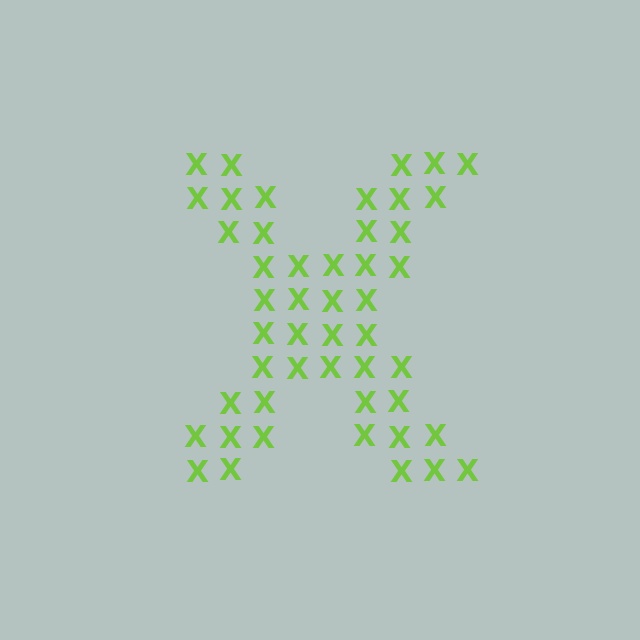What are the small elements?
The small elements are letter X's.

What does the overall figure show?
The overall figure shows the letter X.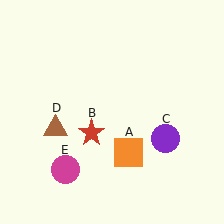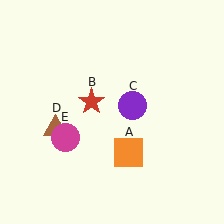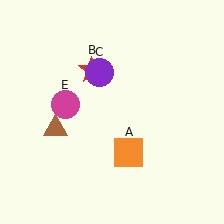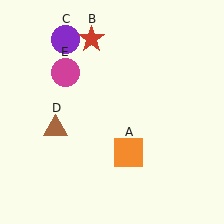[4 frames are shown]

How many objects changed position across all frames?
3 objects changed position: red star (object B), purple circle (object C), magenta circle (object E).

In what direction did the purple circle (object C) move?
The purple circle (object C) moved up and to the left.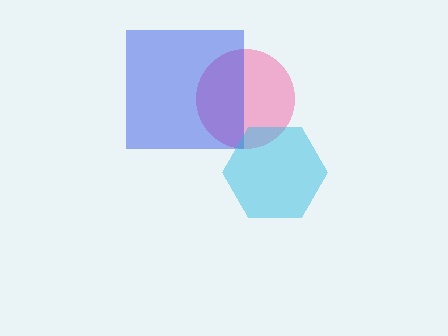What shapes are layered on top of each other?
The layered shapes are: a pink circle, a blue square, a cyan hexagon.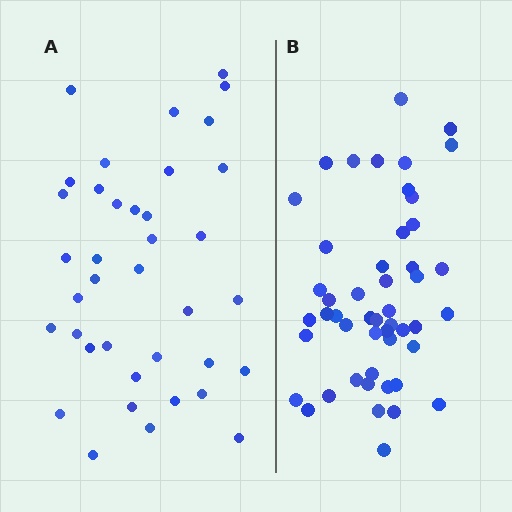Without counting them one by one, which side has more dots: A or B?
Region B (the right region) has more dots.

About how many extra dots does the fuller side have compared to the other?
Region B has roughly 12 or so more dots than region A.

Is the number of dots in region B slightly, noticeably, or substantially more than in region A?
Region B has noticeably more, but not dramatically so. The ratio is roughly 1.3 to 1.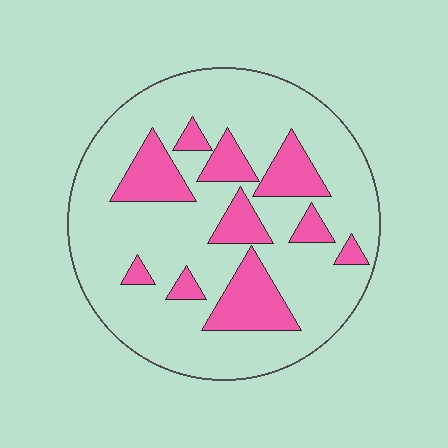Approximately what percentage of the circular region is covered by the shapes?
Approximately 25%.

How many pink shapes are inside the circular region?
10.